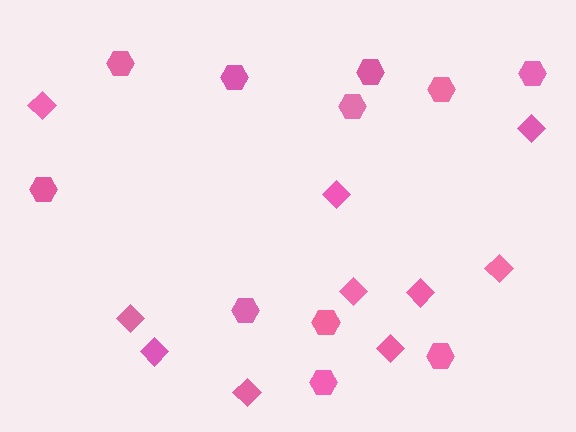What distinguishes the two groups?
There are 2 groups: one group of diamonds (10) and one group of hexagons (11).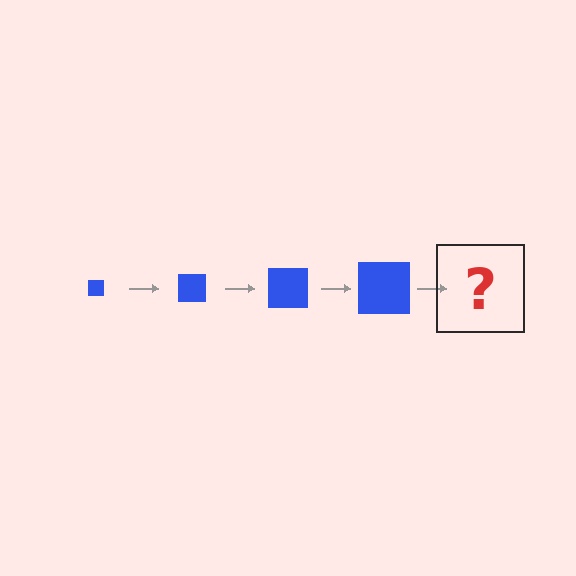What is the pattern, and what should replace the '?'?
The pattern is that the square gets progressively larger each step. The '?' should be a blue square, larger than the previous one.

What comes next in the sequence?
The next element should be a blue square, larger than the previous one.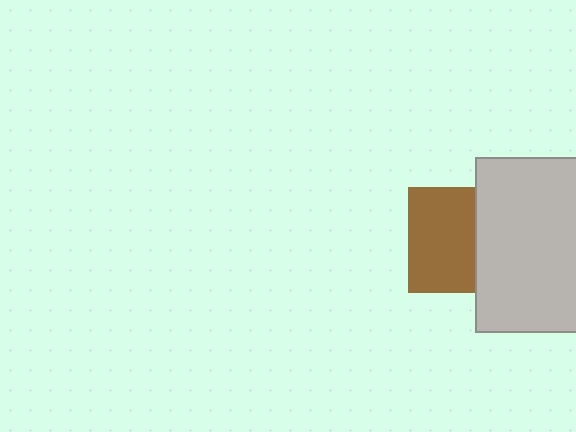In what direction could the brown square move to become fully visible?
The brown square could move left. That would shift it out from behind the light gray rectangle entirely.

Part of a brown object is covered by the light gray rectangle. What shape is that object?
It is a square.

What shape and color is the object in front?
The object in front is a light gray rectangle.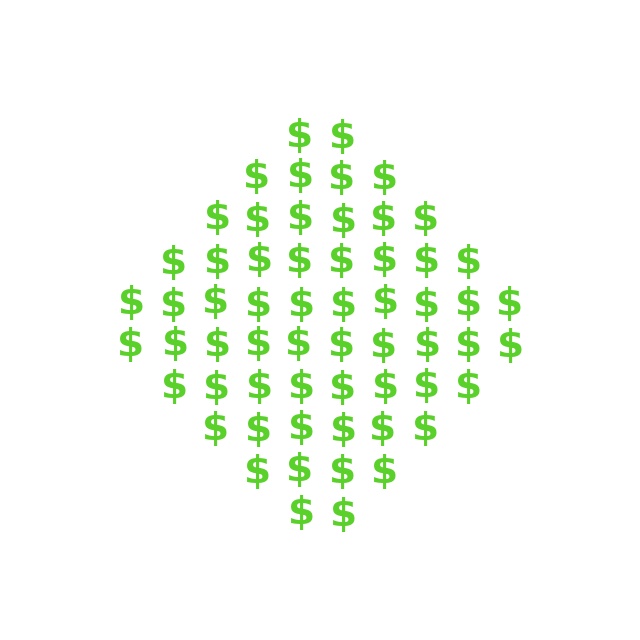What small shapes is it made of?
It is made of small dollar signs.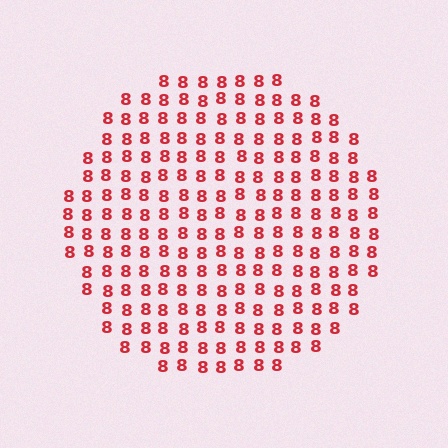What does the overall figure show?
The overall figure shows a circle.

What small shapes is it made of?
It is made of small digit 8's.